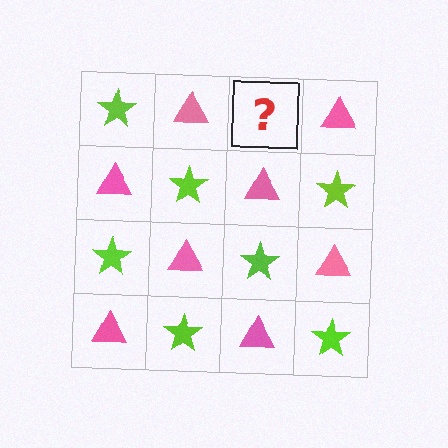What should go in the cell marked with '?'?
The missing cell should contain a lime star.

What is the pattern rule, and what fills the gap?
The rule is that it alternates lime star and pink triangle in a checkerboard pattern. The gap should be filled with a lime star.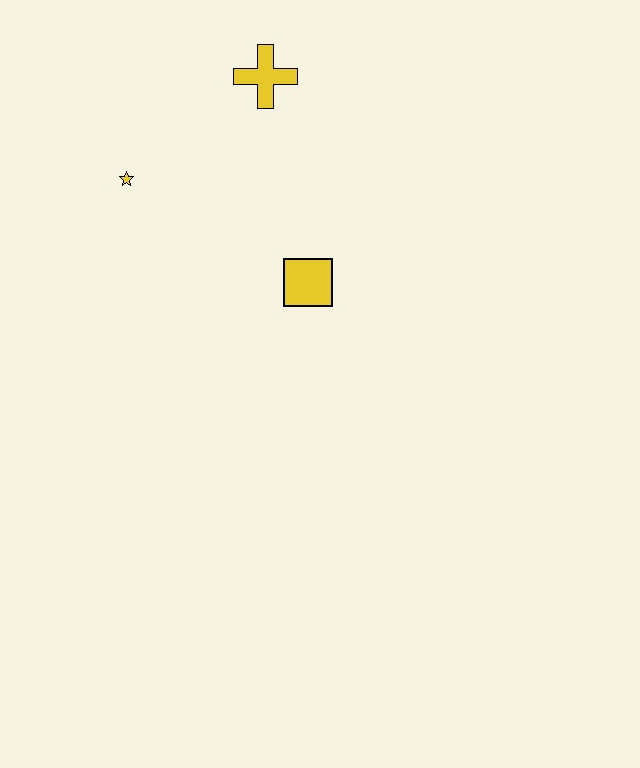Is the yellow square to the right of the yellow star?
Yes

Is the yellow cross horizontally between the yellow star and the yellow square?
Yes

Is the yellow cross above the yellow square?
Yes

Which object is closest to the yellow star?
The yellow cross is closest to the yellow star.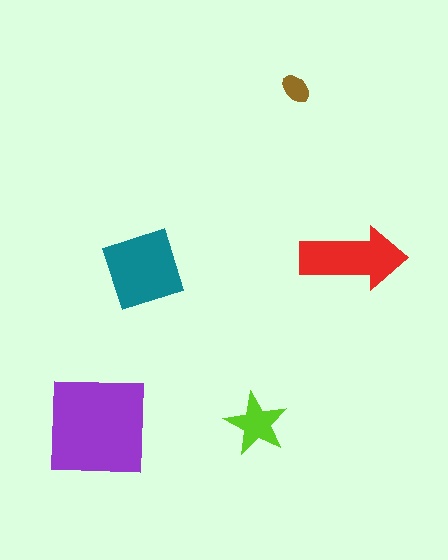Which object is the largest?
The purple square.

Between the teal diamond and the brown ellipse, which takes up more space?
The teal diamond.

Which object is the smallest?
The brown ellipse.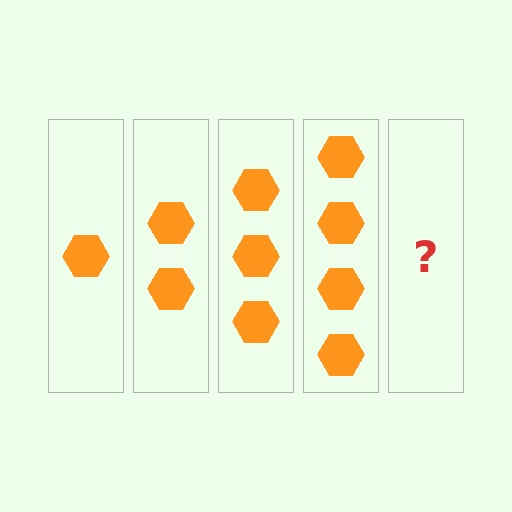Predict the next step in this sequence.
The next step is 5 hexagons.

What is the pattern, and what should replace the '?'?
The pattern is that each step adds one more hexagon. The '?' should be 5 hexagons.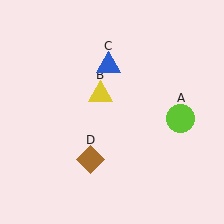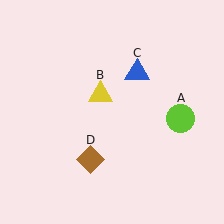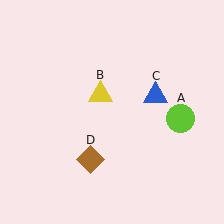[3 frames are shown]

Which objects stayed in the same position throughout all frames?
Lime circle (object A) and yellow triangle (object B) and brown diamond (object D) remained stationary.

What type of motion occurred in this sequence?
The blue triangle (object C) rotated clockwise around the center of the scene.